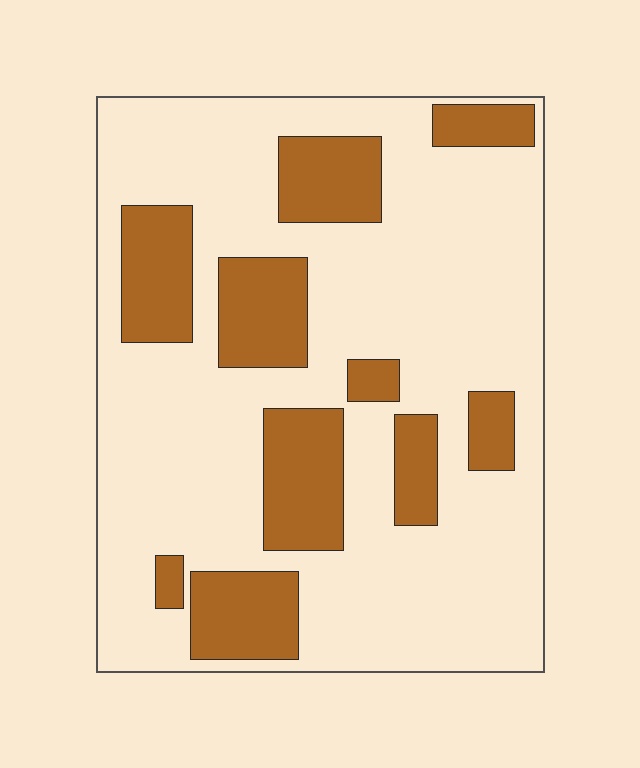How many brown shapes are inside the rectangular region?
10.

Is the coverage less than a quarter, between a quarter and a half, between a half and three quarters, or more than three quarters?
Between a quarter and a half.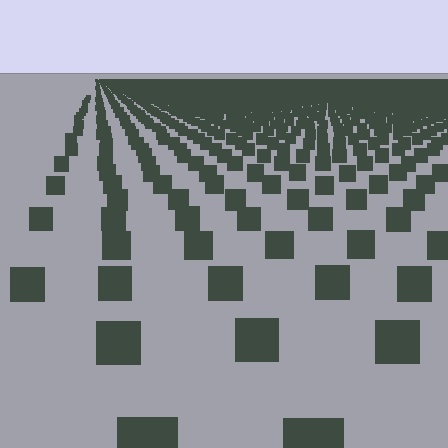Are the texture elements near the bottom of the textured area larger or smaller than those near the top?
Larger. Near the bottom, elements are closer to the viewer and appear at a bigger on-screen size.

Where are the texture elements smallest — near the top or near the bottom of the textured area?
Near the top.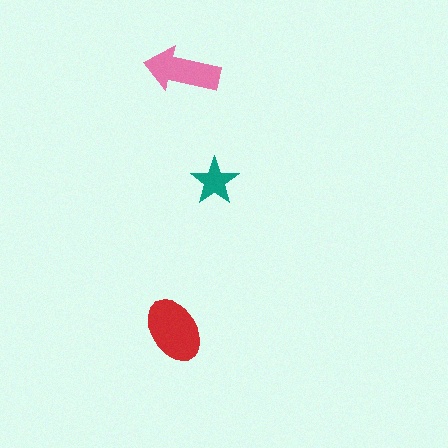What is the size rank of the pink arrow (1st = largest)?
2nd.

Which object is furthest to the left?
The red ellipse is leftmost.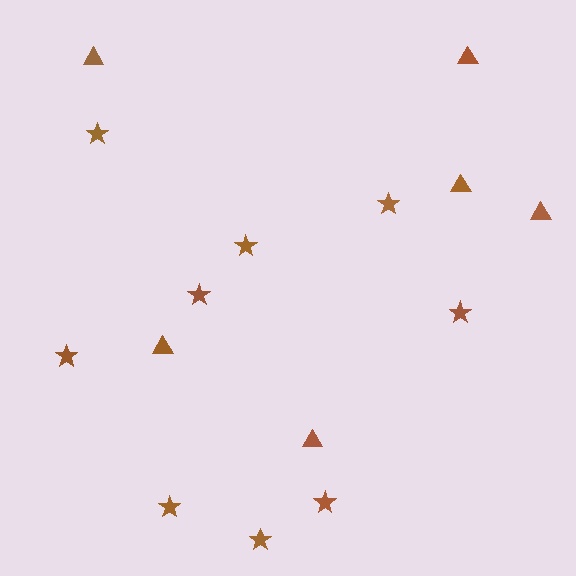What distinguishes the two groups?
There are 2 groups: one group of stars (9) and one group of triangles (6).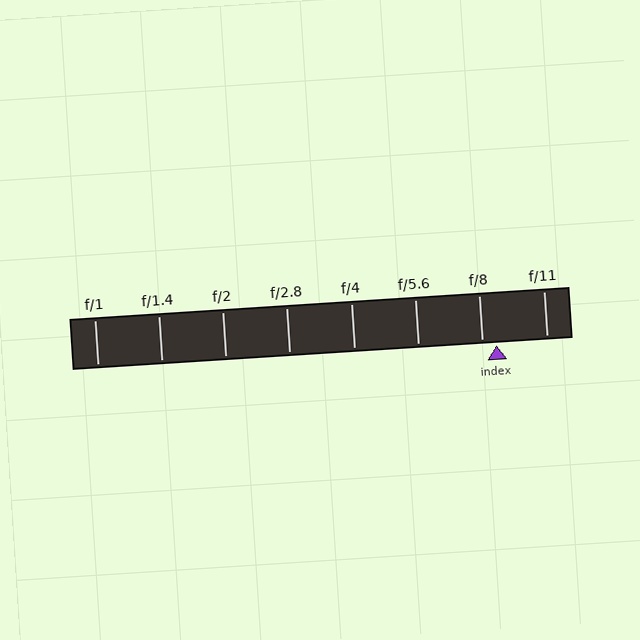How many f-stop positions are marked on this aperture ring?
There are 8 f-stop positions marked.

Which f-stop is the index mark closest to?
The index mark is closest to f/8.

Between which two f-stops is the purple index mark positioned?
The index mark is between f/8 and f/11.